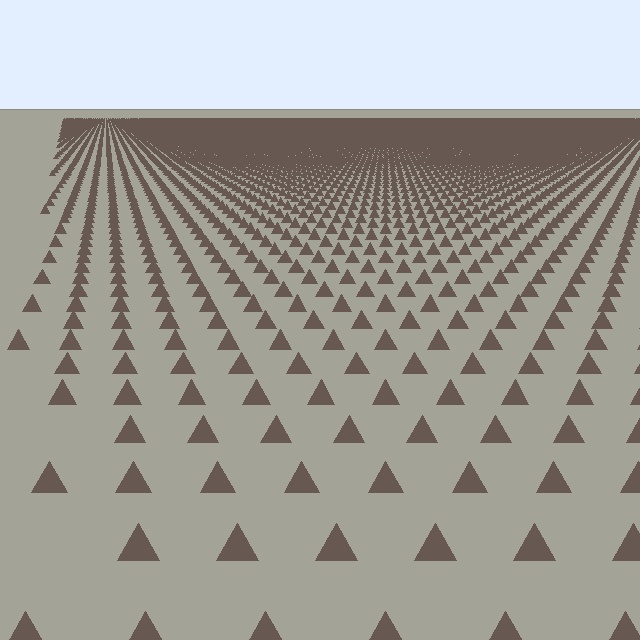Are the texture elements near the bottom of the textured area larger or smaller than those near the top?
Larger. Near the bottom, elements are closer to the viewer and appear at a bigger on-screen size.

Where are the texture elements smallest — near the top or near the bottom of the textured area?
Near the top.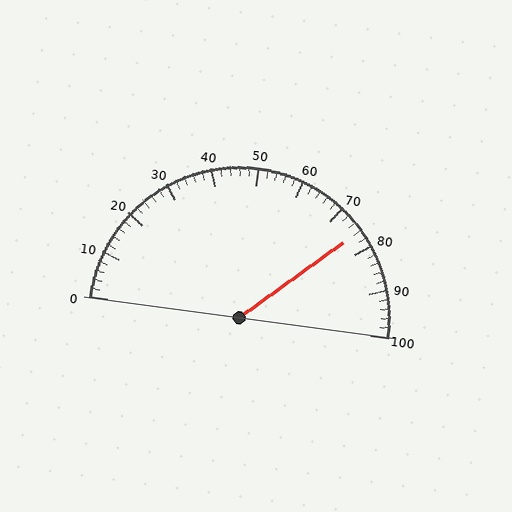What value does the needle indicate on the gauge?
The needle indicates approximately 76.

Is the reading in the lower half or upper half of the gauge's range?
The reading is in the upper half of the range (0 to 100).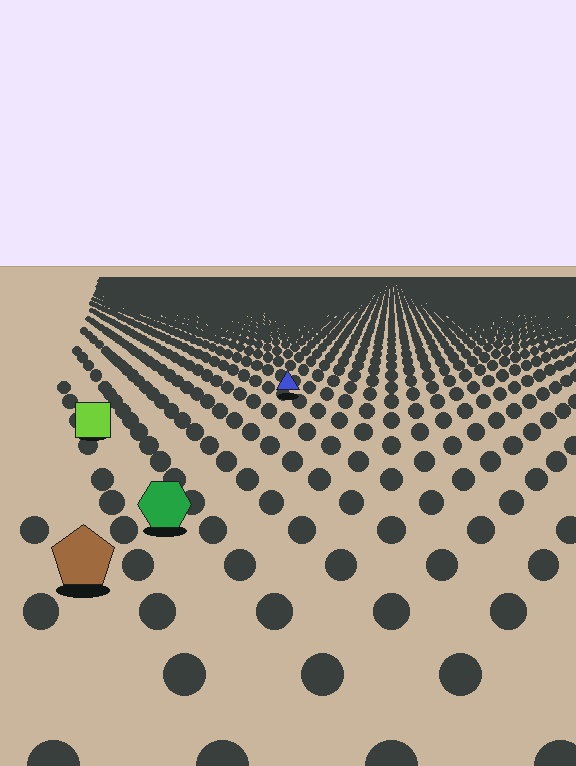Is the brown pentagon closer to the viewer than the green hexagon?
Yes. The brown pentagon is closer — you can tell from the texture gradient: the ground texture is coarser near it.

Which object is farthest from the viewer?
The blue triangle is farthest from the viewer. It appears smaller and the ground texture around it is denser.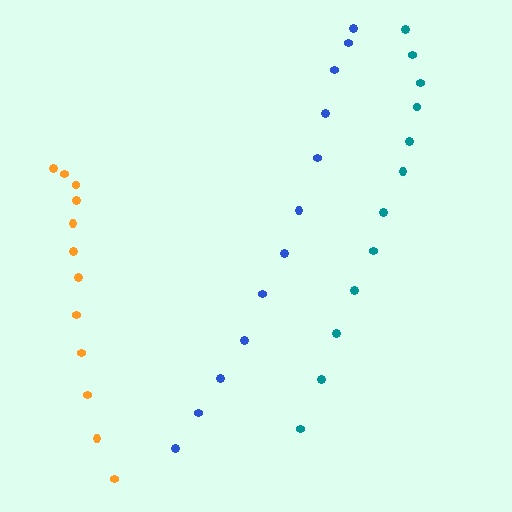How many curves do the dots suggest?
There are 3 distinct paths.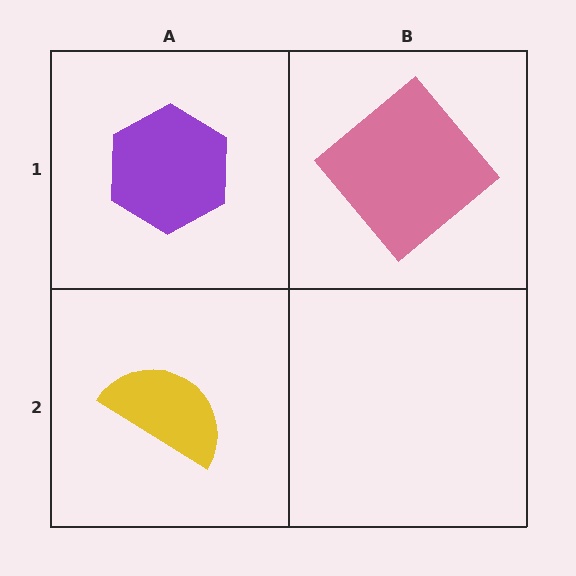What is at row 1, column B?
A pink diamond.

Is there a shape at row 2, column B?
No, that cell is empty.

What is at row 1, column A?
A purple hexagon.